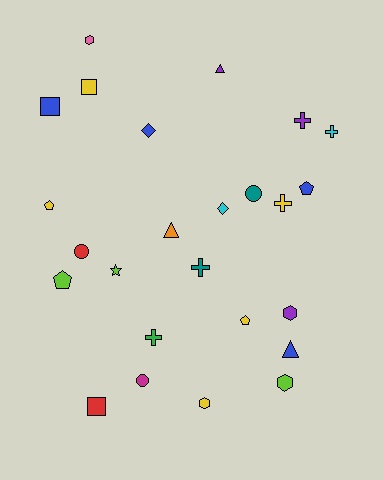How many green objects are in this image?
There is 1 green object.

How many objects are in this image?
There are 25 objects.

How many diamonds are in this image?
There are 2 diamonds.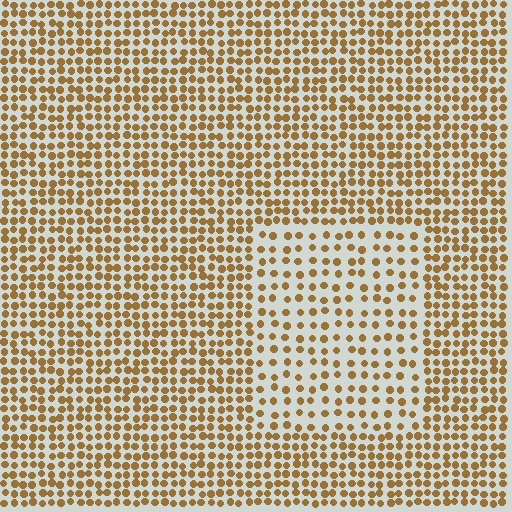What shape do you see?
I see a rectangle.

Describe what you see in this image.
The image contains small brown elements arranged at two different densities. A rectangle-shaped region is visible where the elements are less densely packed than the surrounding area.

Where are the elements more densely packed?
The elements are more densely packed outside the rectangle boundary.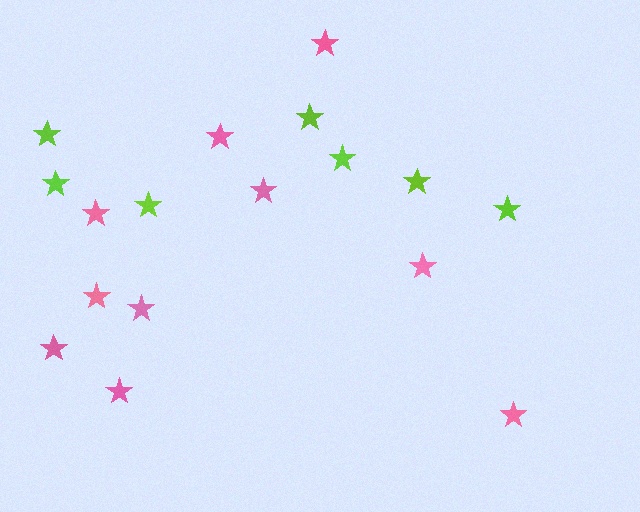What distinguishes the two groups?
There are 2 groups: one group of pink stars (10) and one group of lime stars (7).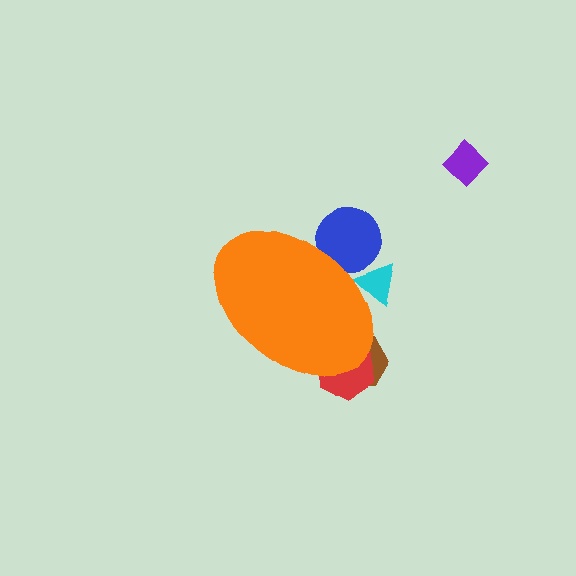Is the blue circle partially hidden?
Yes, the blue circle is partially hidden behind the orange ellipse.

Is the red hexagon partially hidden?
Yes, the red hexagon is partially hidden behind the orange ellipse.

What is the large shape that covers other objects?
An orange ellipse.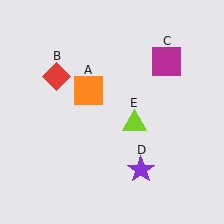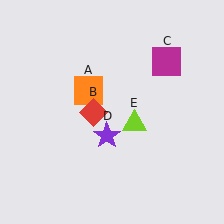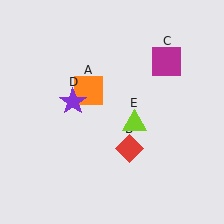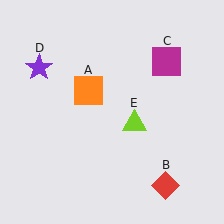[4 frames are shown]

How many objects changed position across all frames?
2 objects changed position: red diamond (object B), purple star (object D).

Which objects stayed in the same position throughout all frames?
Orange square (object A) and magenta square (object C) and lime triangle (object E) remained stationary.